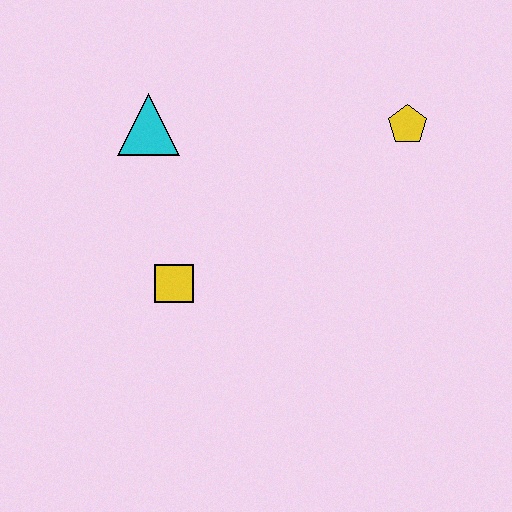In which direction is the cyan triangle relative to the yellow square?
The cyan triangle is above the yellow square.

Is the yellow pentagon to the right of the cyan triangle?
Yes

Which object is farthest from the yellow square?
The yellow pentagon is farthest from the yellow square.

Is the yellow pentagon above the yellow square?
Yes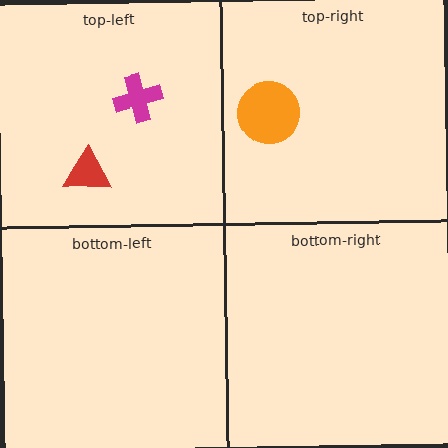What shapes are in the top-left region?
The red triangle, the magenta cross.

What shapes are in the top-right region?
The orange circle.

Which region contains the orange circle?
The top-right region.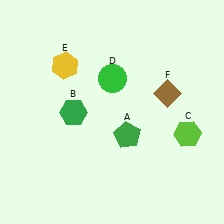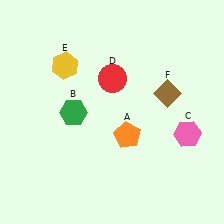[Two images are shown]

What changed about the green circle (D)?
In Image 1, D is green. In Image 2, it changed to red.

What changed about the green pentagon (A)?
In Image 1, A is green. In Image 2, it changed to orange.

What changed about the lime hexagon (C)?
In Image 1, C is lime. In Image 2, it changed to pink.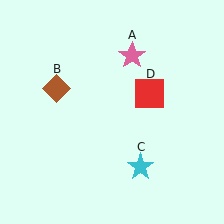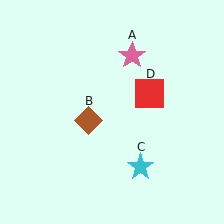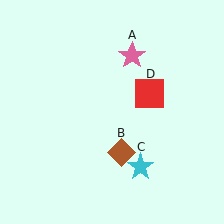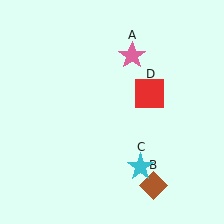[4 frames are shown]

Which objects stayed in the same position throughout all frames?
Pink star (object A) and cyan star (object C) and red square (object D) remained stationary.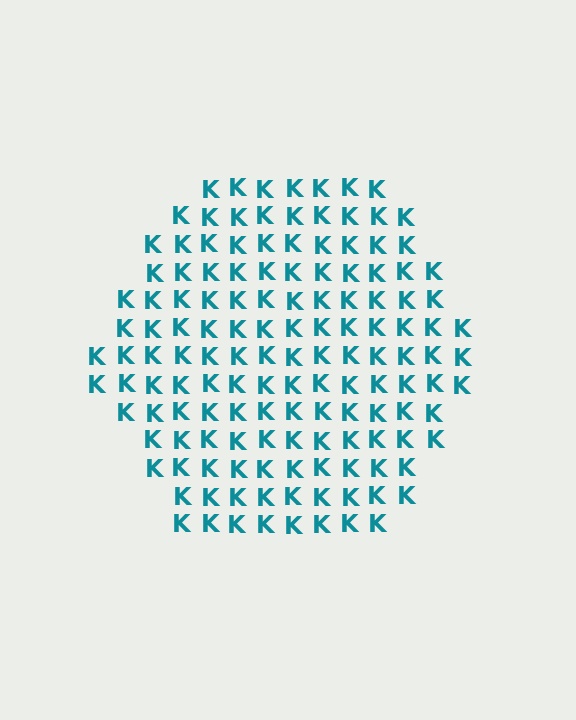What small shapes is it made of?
It is made of small letter K's.